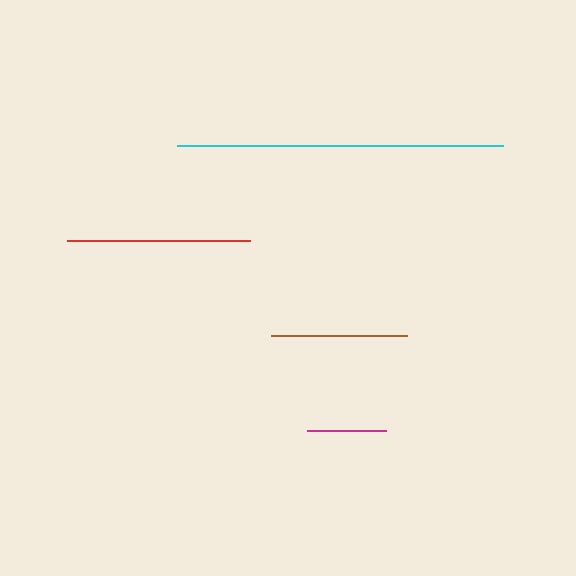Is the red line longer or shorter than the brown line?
The red line is longer than the brown line.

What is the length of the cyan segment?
The cyan segment is approximately 326 pixels long.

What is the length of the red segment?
The red segment is approximately 184 pixels long.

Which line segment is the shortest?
The magenta line is the shortest at approximately 79 pixels.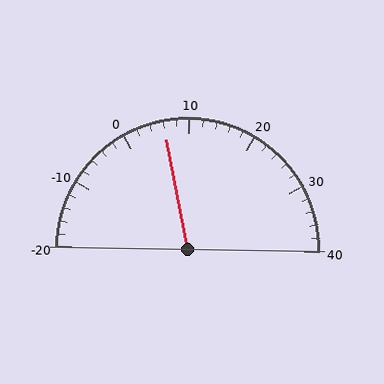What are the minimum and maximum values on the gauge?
The gauge ranges from -20 to 40.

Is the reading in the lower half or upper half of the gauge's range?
The reading is in the lower half of the range (-20 to 40).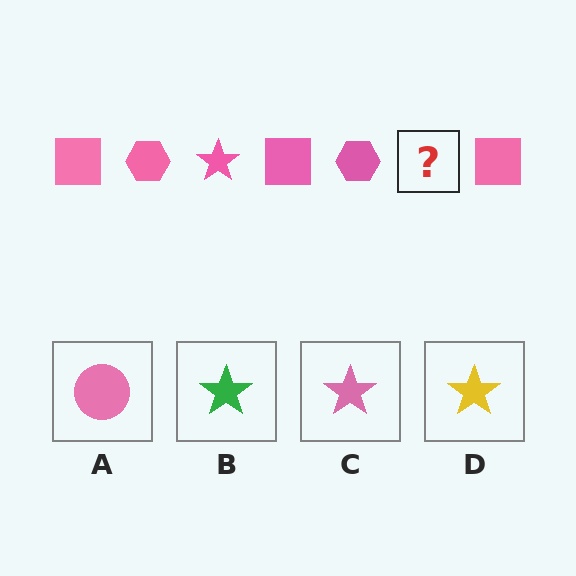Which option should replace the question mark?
Option C.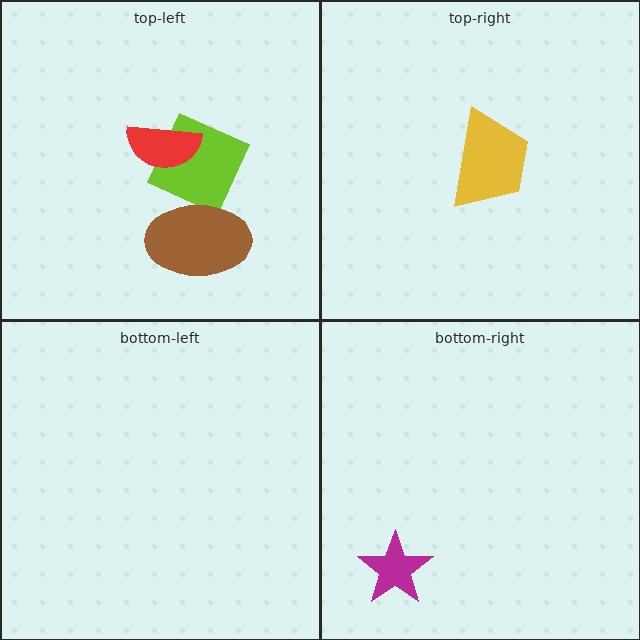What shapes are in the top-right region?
The yellow trapezoid.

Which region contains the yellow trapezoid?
The top-right region.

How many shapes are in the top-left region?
3.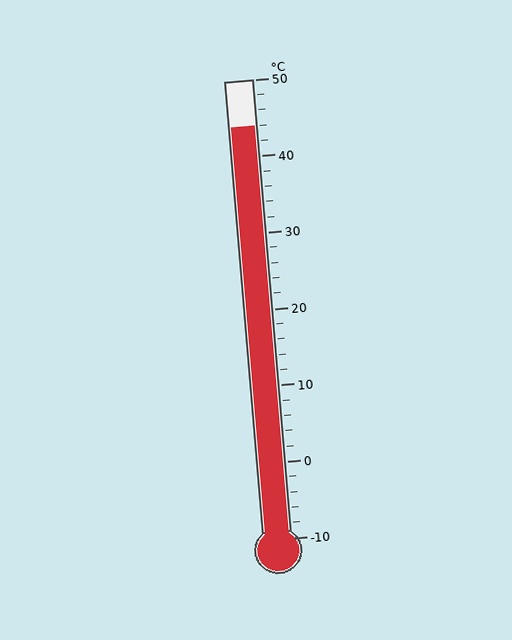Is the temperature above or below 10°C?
The temperature is above 10°C.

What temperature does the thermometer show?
The thermometer shows approximately 44°C.